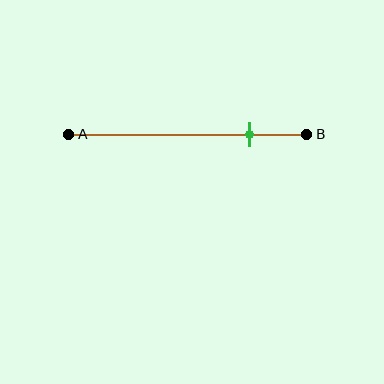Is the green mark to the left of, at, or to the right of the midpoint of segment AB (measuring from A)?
The green mark is to the right of the midpoint of segment AB.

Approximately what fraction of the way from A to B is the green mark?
The green mark is approximately 75% of the way from A to B.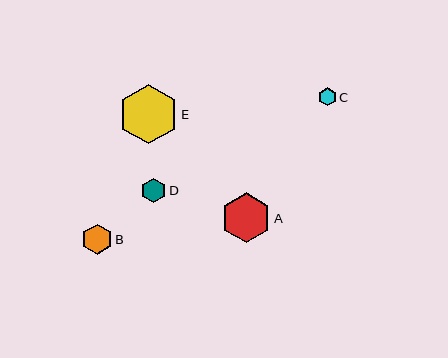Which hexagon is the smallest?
Hexagon C is the smallest with a size of approximately 18 pixels.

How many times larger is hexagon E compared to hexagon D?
Hexagon E is approximately 2.5 times the size of hexagon D.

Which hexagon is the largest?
Hexagon E is the largest with a size of approximately 60 pixels.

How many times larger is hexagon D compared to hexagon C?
Hexagon D is approximately 1.4 times the size of hexagon C.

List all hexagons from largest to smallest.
From largest to smallest: E, A, B, D, C.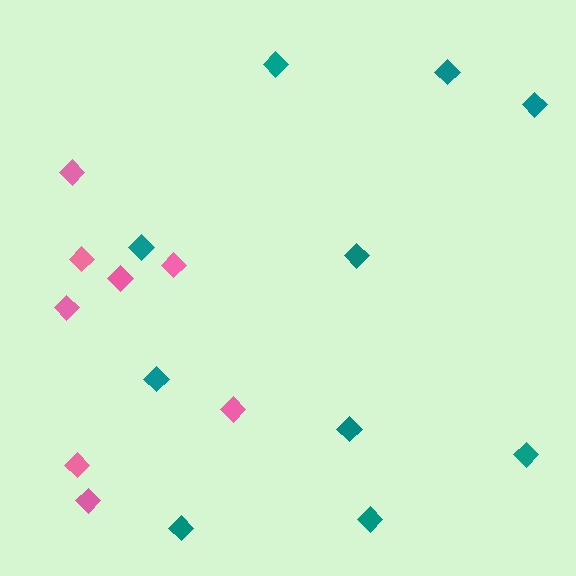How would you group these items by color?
There are 2 groups: one group of pink diamonds (8) and one group of teal diamonds (10).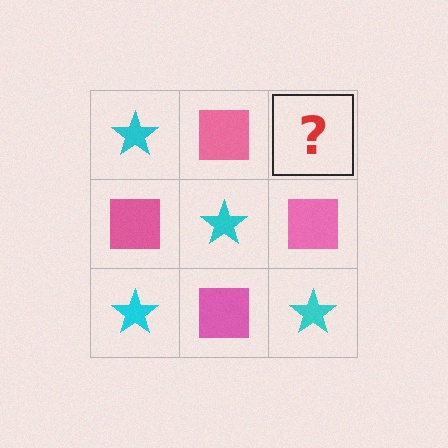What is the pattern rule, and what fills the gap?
The rule is that it alternates cyan star and pink square in a checkerboard pattern. The gap should be filled with a cyan star.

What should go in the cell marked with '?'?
The missing cell should contain a cyan star.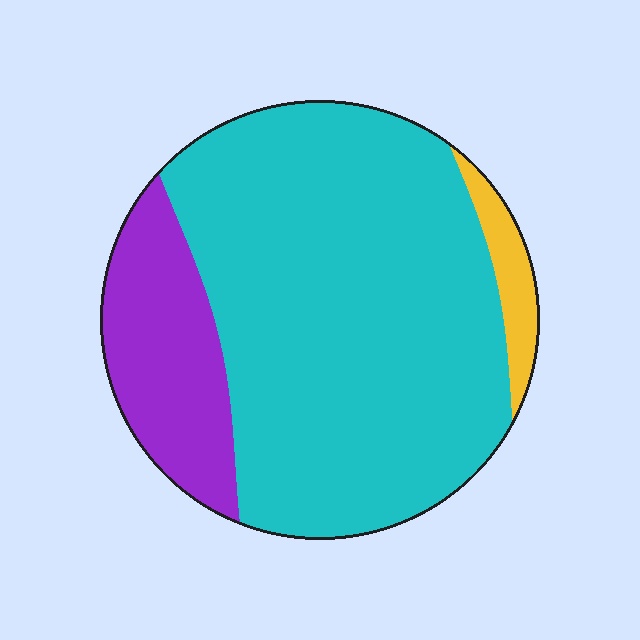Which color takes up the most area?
Cyan, at roughly 75%.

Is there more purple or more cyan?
Cyan.